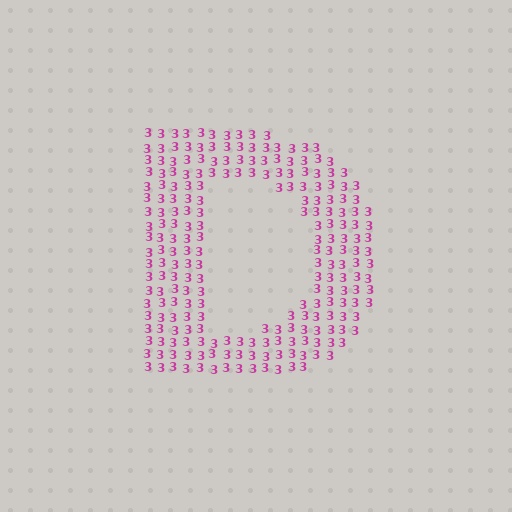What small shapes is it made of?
It is made of small digit 3's.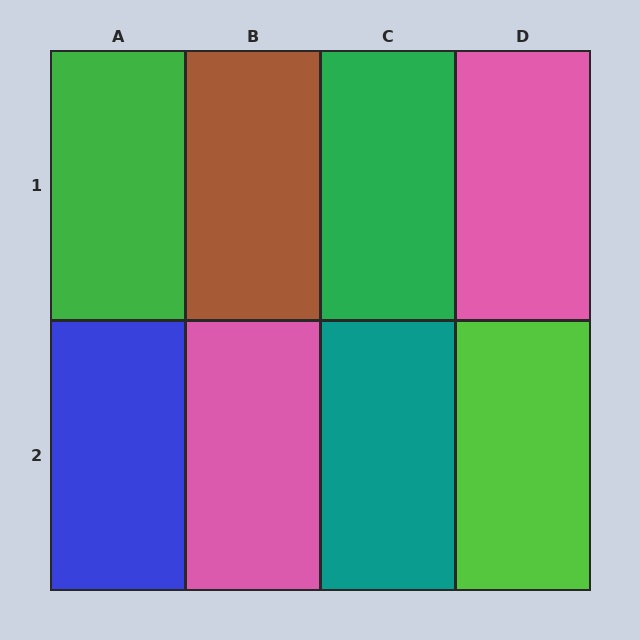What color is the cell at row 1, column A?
Green.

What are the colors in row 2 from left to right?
Blue, pink, teal, lime.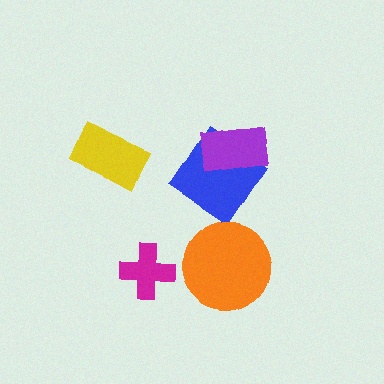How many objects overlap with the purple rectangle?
1 object overlaps with the purple rectangle.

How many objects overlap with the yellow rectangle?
0 objects overlap with the yellow rectangle.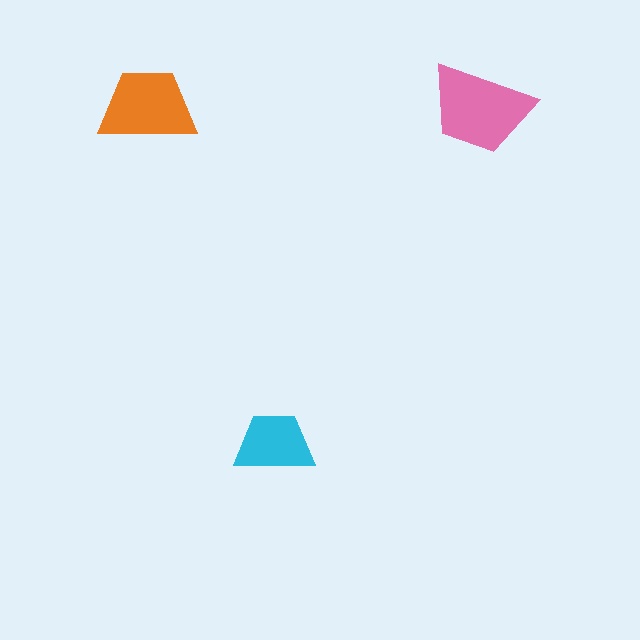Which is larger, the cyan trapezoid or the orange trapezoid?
The orange one.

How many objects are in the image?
There are 3 objects in the image.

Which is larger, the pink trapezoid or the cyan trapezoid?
The pink one.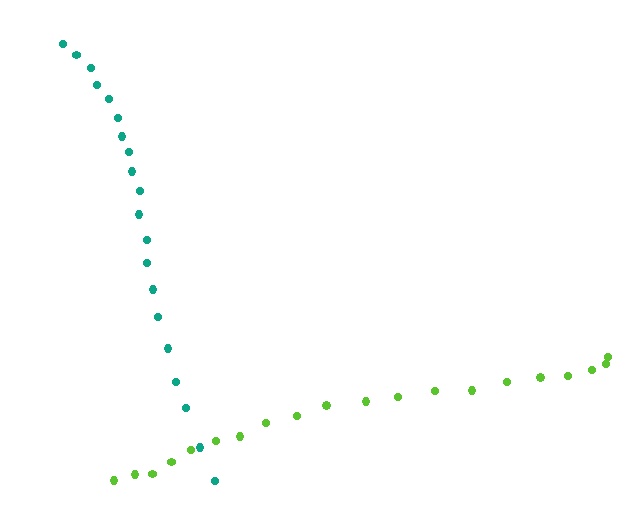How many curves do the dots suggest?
There are 2 distinct paths.